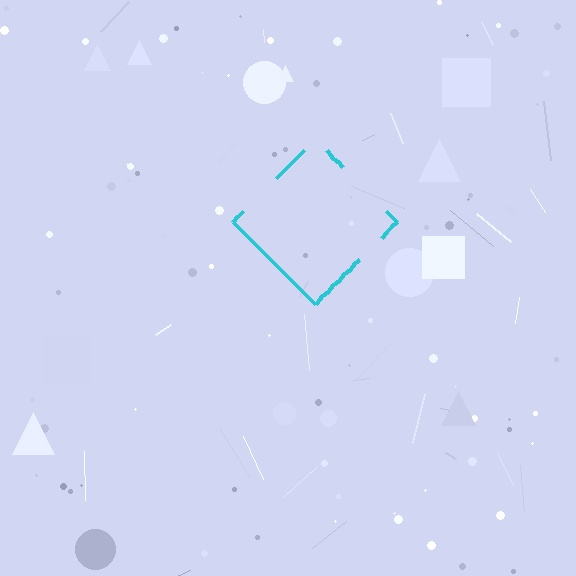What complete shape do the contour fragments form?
The contour fragments form a diamond.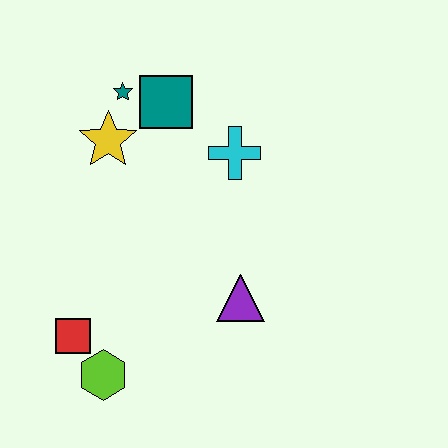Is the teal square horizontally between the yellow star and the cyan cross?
Yes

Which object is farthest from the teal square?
The lime hexagon is farthest from the teal square.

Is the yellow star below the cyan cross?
No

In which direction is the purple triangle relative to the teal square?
The purple triangle is below the teal square.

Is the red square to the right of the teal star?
No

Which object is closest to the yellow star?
The teal star is closest to the yellow star.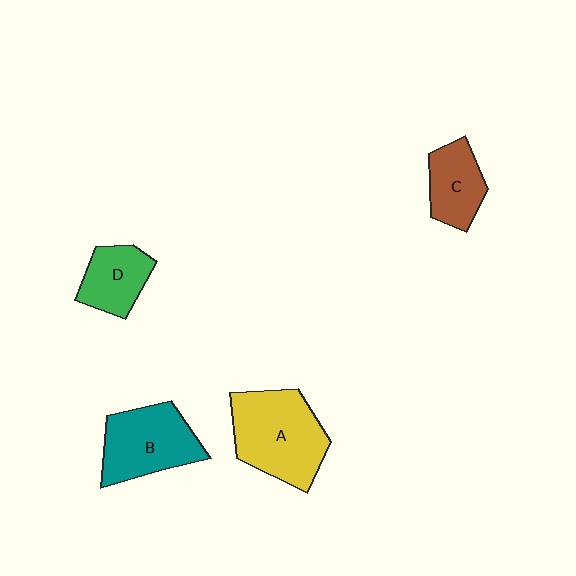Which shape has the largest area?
Shape A (yellow).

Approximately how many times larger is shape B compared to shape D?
Approximately 1.5 times.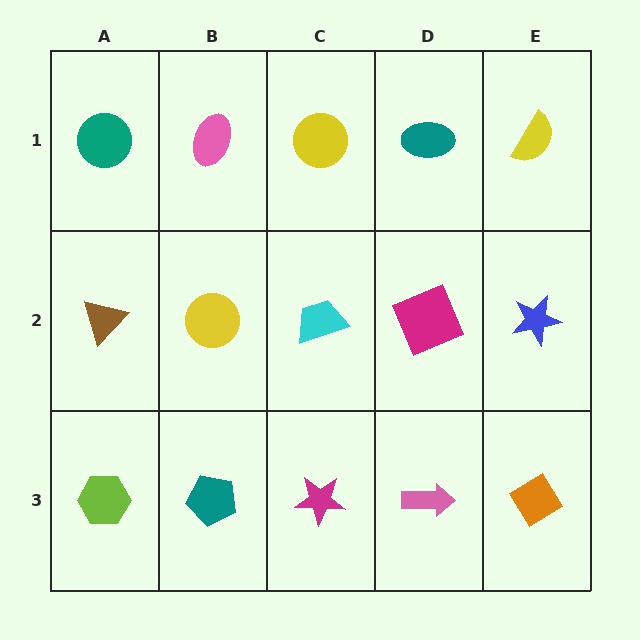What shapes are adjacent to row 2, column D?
A teal ellipse (row 1, column D), a pink arrow (row 3, column D), a cyan trapezoid (row 2, column C), a blue star (row 2, column E).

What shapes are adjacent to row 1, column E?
A blue star (row 2, column E), a teal ellipse (row 1, column D).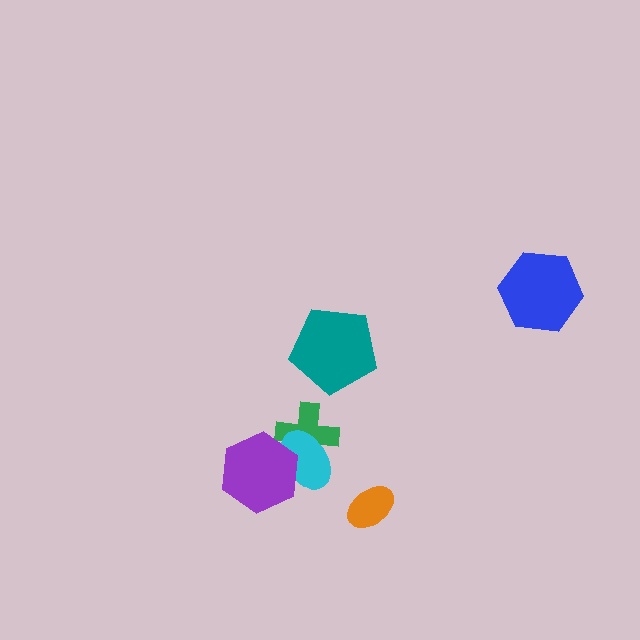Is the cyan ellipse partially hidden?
Yes, it is partially covered by another shape.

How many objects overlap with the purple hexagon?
2 objects overlap with the purple hexagon.